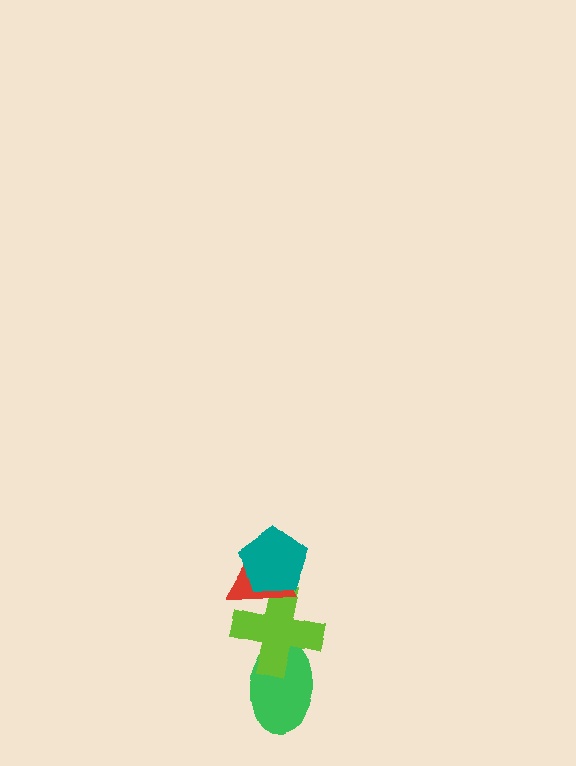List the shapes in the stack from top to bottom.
From top to bottom: the teal pentagon, the red triangle, the lime cross, the green ellipse.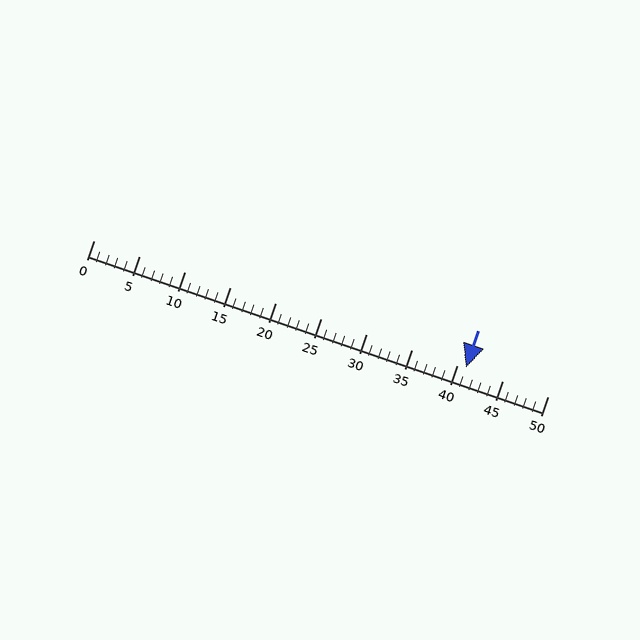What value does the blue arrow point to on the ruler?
The blue arrow points to approximately 41.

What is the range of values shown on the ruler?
The ruler shows values from 0 to 50.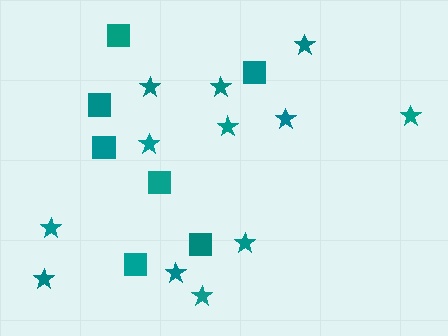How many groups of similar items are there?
There are 2 groups: one group of squares (7) and one group of stars (12).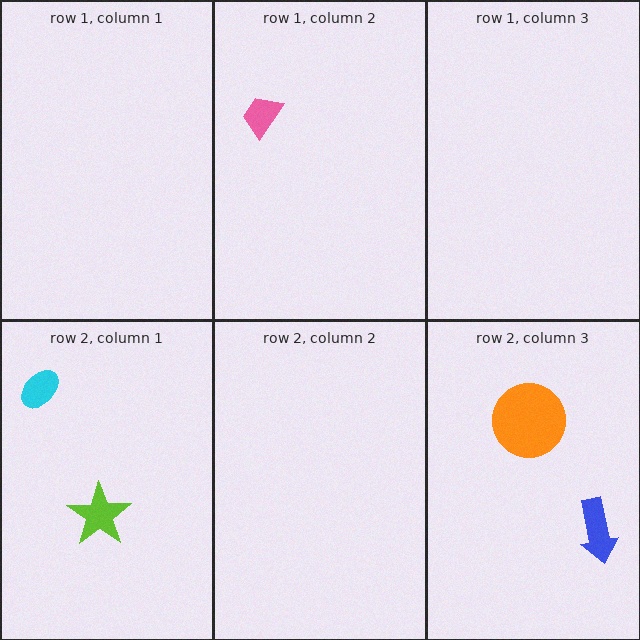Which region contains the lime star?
The row 2, column 1 region.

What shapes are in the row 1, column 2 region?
The pink trapezoid.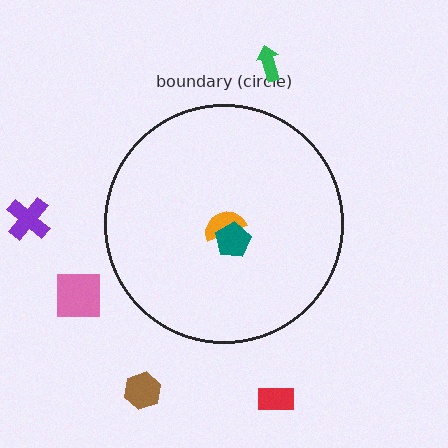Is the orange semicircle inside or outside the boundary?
Inside.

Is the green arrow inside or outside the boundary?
Outside.